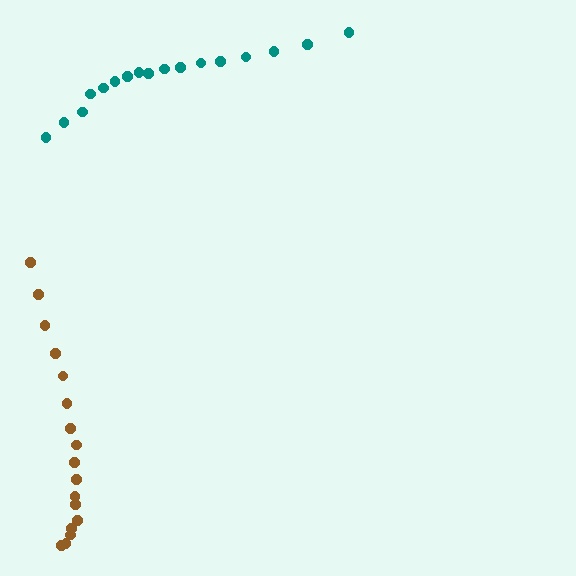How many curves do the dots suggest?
There are 2 distinct paths.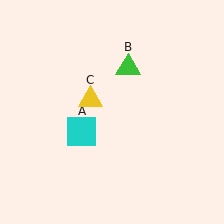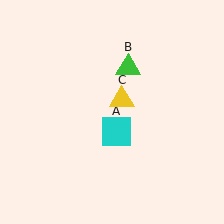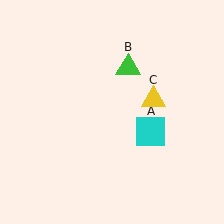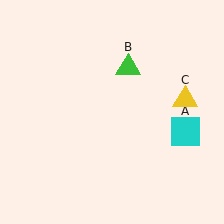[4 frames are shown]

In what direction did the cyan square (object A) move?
The cyan square (object A) moved right.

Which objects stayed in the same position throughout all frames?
Green triangle (object B) remained stationary.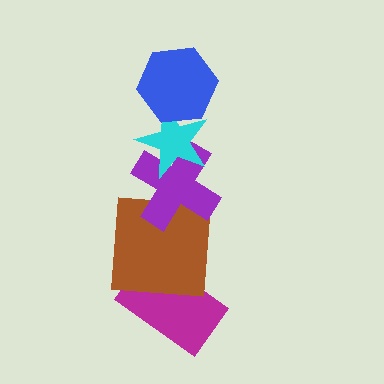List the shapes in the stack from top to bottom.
From top to bottom: the blue hexagon, the cyan star, the purple cross, the brown square, the magenta rectangle.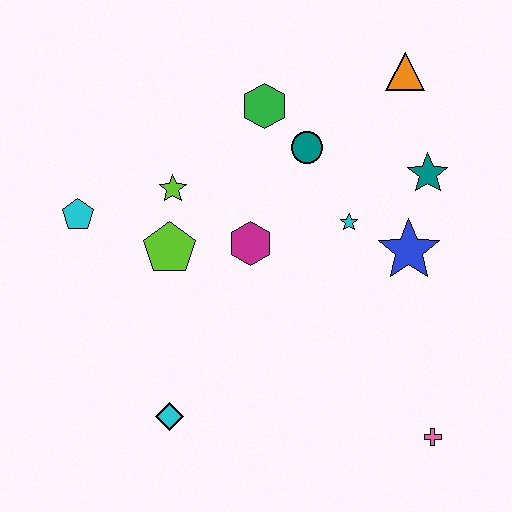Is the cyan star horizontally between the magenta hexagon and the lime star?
No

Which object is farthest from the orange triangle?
The cyan diamond is farthest from the orange triangle.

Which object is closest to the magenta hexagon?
The lime pentagon is closest to the magenta hexagon.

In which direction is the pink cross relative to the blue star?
The pink cross is below the blue star.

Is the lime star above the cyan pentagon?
Yes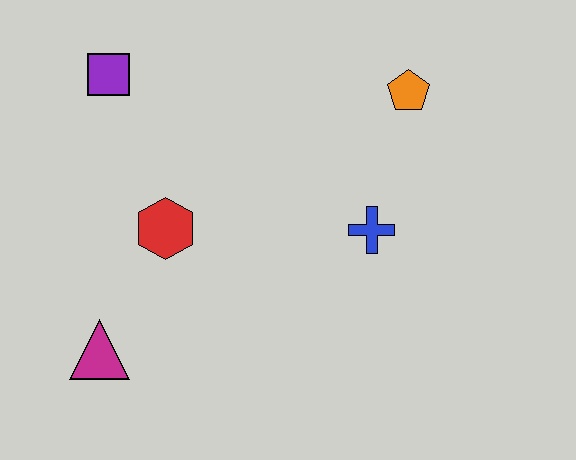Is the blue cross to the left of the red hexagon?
No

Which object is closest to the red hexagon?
The magenta triangle is closest to the red hexagon.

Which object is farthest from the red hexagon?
The orange pentagon is farthest from the red hexagon.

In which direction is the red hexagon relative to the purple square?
The red hexagon is below the purple square.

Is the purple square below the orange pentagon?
No